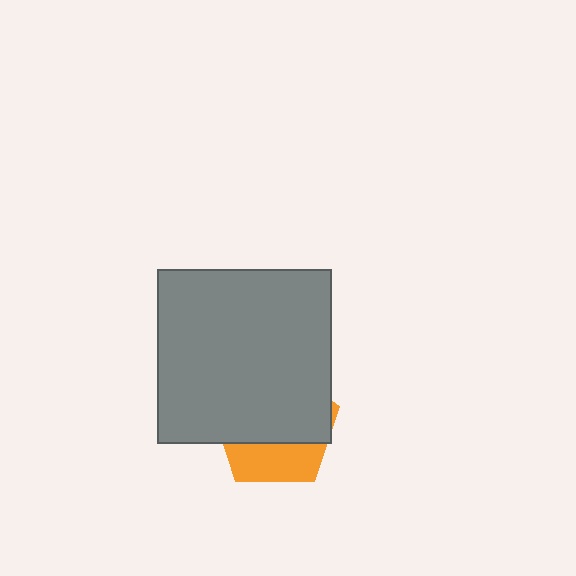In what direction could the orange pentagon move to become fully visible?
The orange pentagon could move down. That would shift it out from behind the gray square entirely.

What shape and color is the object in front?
The object in front is a gray square.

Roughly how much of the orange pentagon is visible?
A small part of it is visible (roughly 34%).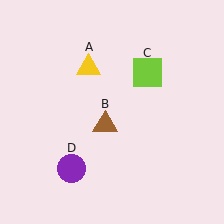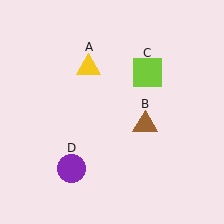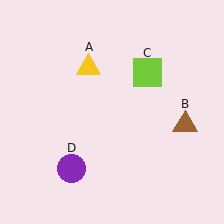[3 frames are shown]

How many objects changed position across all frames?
1 object changed position: brown triangle (object B).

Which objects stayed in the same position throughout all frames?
Yellow triangle (object A) and lime square (object C) and purple circle (object D) remained stationary.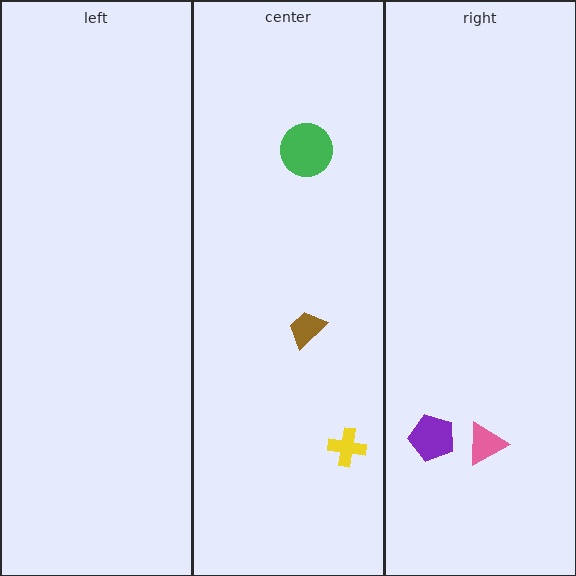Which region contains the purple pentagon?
The right region.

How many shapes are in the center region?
3.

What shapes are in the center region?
The brown trapezoid, the green circle, the yellow cross.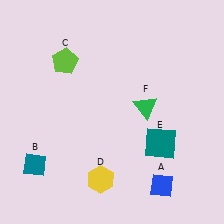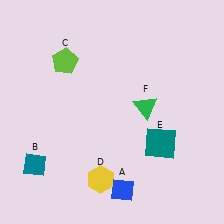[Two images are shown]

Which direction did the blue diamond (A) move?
The blue diamond (A) moved left.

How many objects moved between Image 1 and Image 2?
1 object moved between the two images.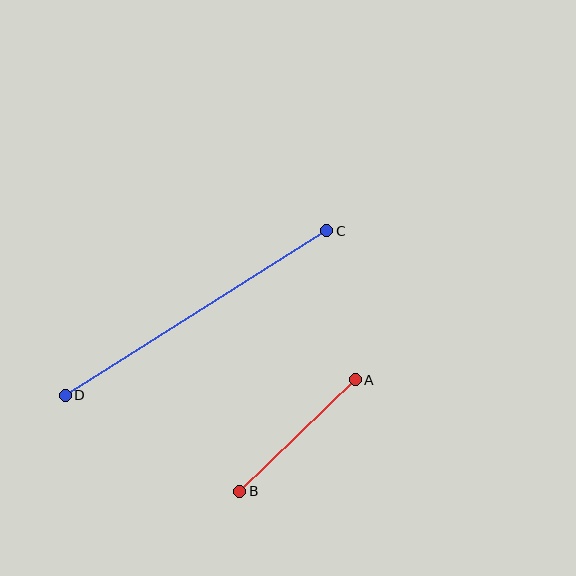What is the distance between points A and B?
The distance is approximately 161 pixels.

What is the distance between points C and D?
The distance is approximately 309 pixels.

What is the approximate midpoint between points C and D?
The midpoint is at approximately (196, 313) pixels.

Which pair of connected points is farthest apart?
Points C and D are farthest apart.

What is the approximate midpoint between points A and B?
The midpoint is at approximately (297, 435) pixels.